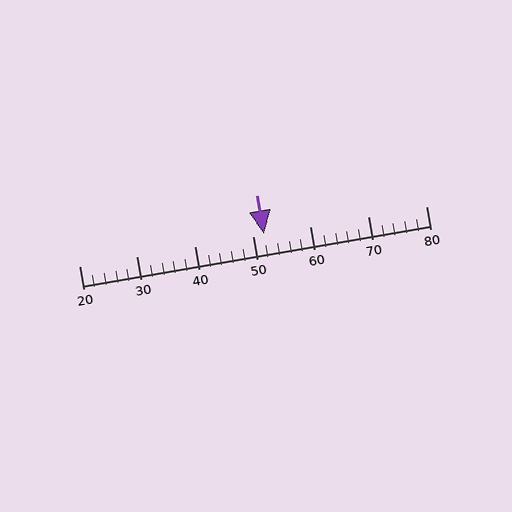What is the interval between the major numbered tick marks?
The major tick marks are spaced 10 units apart.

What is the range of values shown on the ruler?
The ruler shows values from 20 to 80.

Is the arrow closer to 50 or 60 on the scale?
The arrow is closer to 50.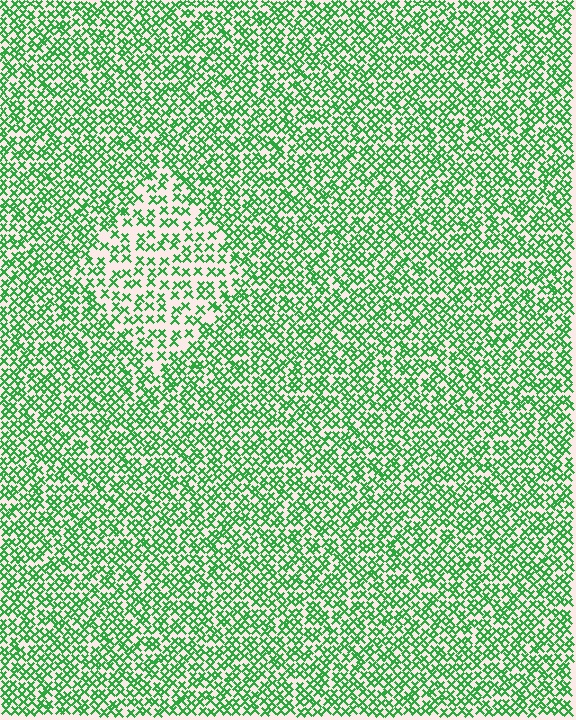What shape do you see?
I see a diamond.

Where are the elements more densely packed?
The elements are more densely packed outside the diamond boundary.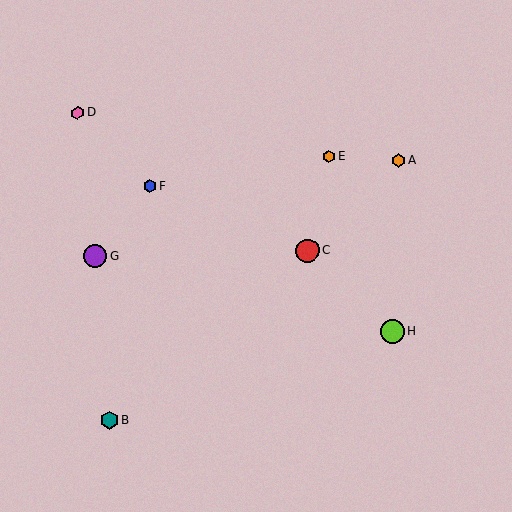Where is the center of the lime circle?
The center of the lime circle is at (392, 331).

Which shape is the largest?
The red circle (labeled C) is the largest.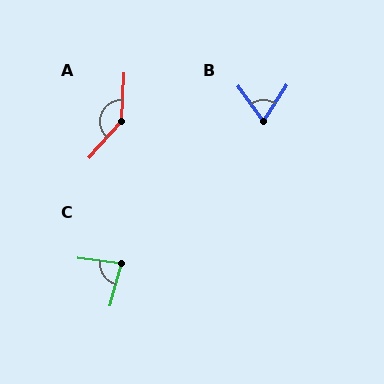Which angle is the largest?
A, at approximately 142 degrees.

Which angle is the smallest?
B, at approximately 69 degrees.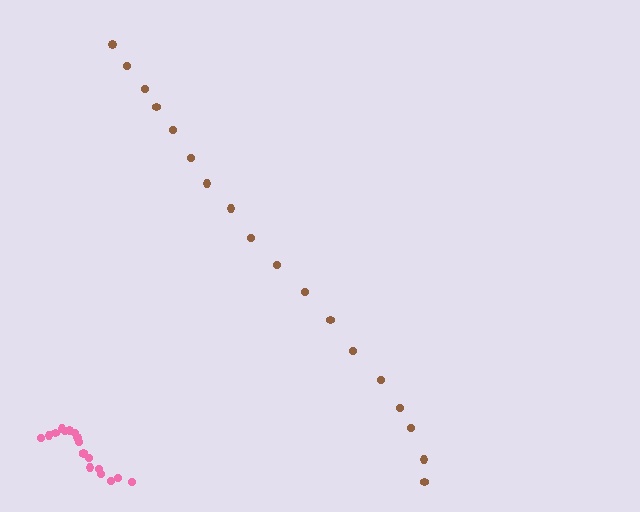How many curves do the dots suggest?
There are 2 distinct paths.